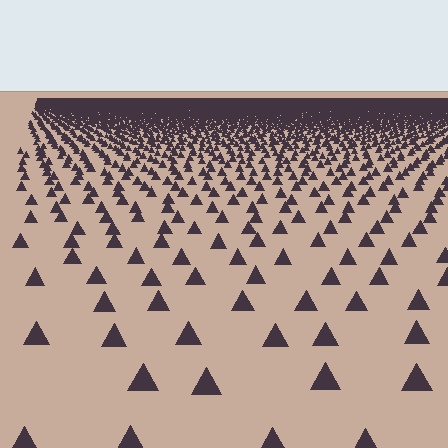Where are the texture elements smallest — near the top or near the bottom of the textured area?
Near the top.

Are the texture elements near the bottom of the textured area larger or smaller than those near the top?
Larger. Near the bottom, elements are closer to the viewer and appear at a bigger on-screen size.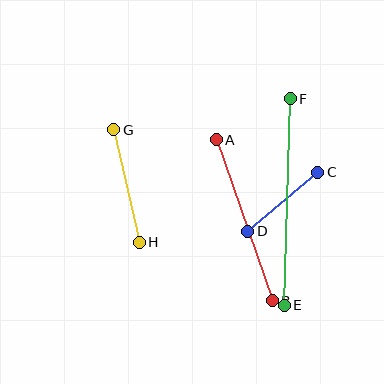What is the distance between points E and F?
The distance is approximately 206 pixels.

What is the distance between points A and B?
The distance is approximately 170 pixels.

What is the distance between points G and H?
The distance is approximately 115 pixels.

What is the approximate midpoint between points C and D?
The midpoint is at approximately (283, 202) pixels.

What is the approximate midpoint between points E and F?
The midpoint is at approximately (287, 202) pixels.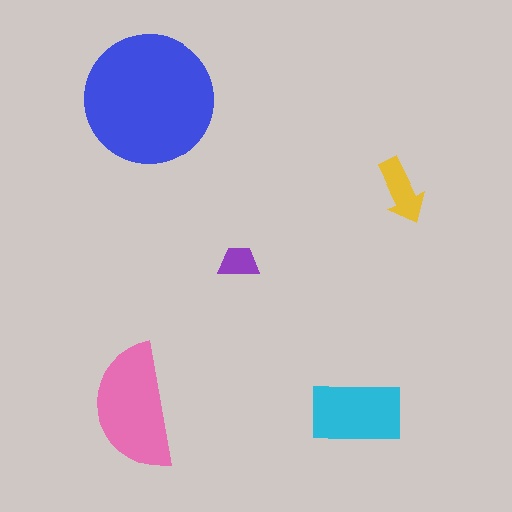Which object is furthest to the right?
The yellow arrow is rightmost.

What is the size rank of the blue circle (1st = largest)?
1st.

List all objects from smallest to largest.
The purple trapezoid, the yellow arrow, the cyan rectangle, the pink semicircle, the blue circle.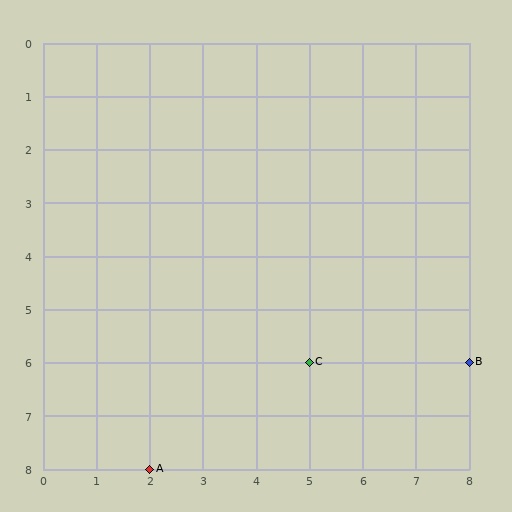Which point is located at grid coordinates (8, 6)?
Point B is at (8, 6).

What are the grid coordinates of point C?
Point C is at grid coordinates (5, 6).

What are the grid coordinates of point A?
Point A is at grid coordinates (2, 8).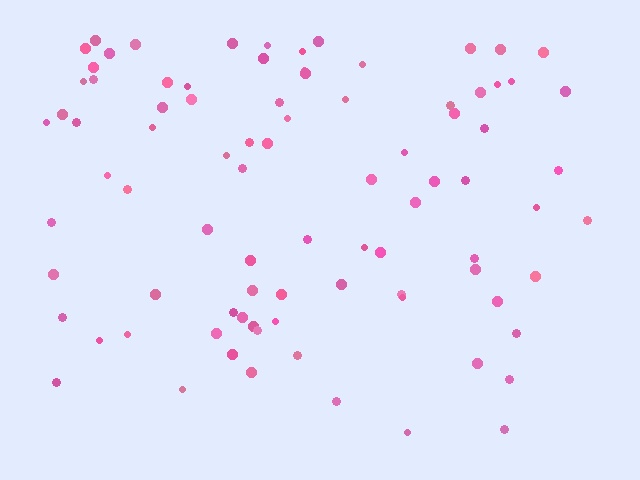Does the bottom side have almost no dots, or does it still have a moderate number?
Still a moderate number, just noticeably fewer than the top.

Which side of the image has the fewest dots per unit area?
The bottom.